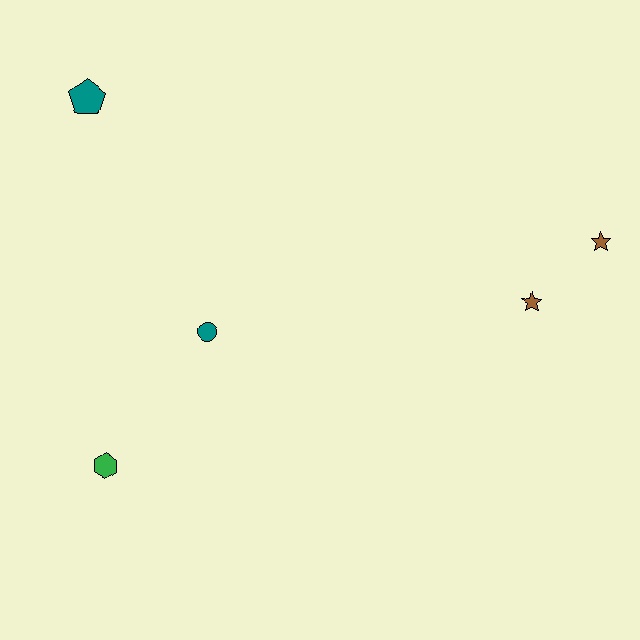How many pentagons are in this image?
There is 1 pentagon.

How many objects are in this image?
There are 5 objects.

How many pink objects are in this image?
There are no pink objects.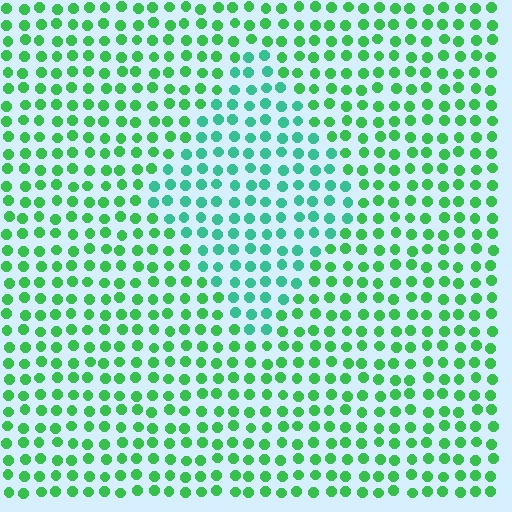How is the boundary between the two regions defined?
The boundary is defined purely by a slight shift in hue (about 31 degrees). Spacing, size, and orientation are identical on both sides.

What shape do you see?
I see a diamond.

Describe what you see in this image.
The image is filled with small green elements in a uniform arrangement. A diamond-shaped region is visible where the elements are tinted to a slightly different hue, forming a subtle color boundary.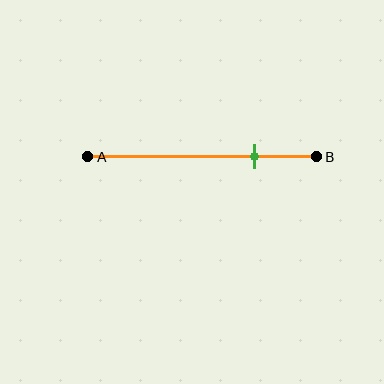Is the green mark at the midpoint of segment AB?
No, the mark is at about 75% from A, not at the 50% midpoint.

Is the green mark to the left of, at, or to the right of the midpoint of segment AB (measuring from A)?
The green mark is to the right of the midpoint of segment AB.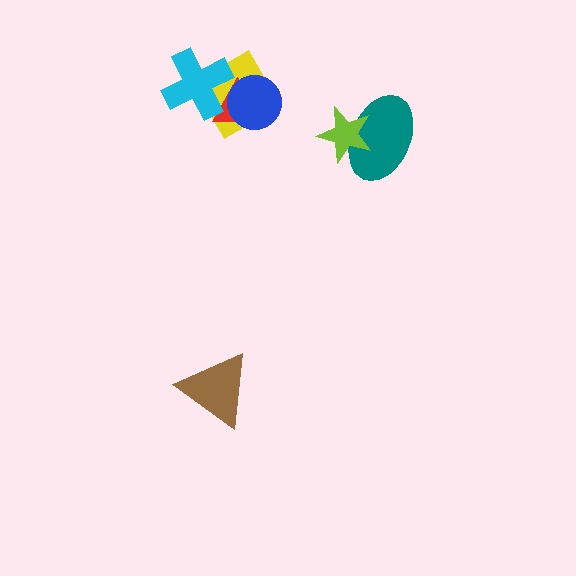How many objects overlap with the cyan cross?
2 objects overlap with the cyan cross.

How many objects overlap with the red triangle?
3 objects overlap with the red triangle.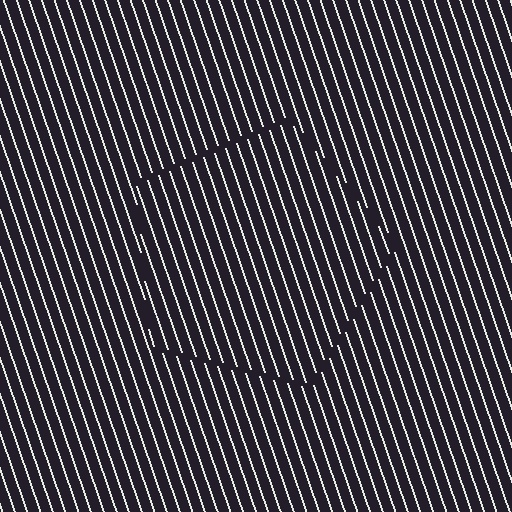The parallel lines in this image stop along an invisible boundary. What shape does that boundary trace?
An illusory pentagon. The interior of the shape contains the same grating, shifted by half a period — the contour is defined by the phase discontinuity where line-ends from the inner and outer gratings abut.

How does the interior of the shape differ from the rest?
The interior of the shape contains the same grating, shifted by half a period — the contour is defined by the phase discontinuity where line-ends from the inner and outer gratings abut.